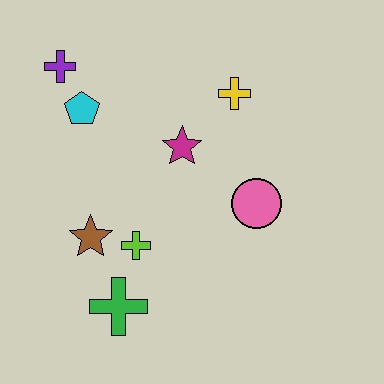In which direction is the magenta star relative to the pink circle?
The magenta star is to the left of the pink circle.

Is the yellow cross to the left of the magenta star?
No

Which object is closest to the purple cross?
The cyan pentagon is closest to the purple cross.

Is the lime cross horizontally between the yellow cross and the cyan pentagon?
Yes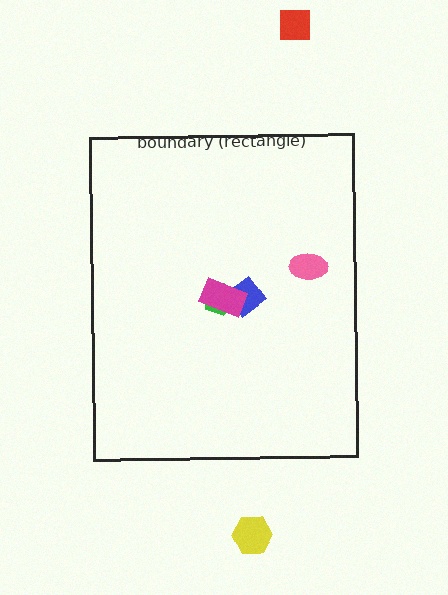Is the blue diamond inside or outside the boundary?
Inside.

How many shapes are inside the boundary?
4 inside, 2 outside.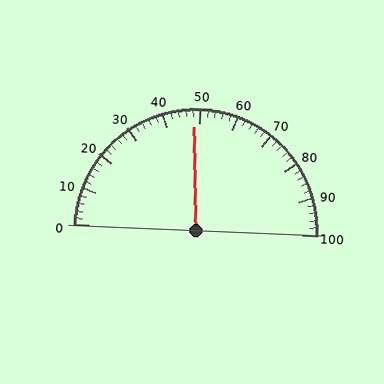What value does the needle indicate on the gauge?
The needle indicates approximately 48.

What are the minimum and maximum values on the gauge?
The gauge ranges from 0 to 100.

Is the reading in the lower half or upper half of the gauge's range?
The reading is in the lower half of the range (0 to 100).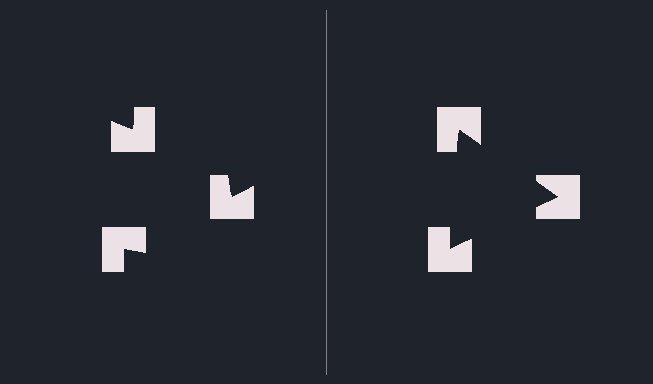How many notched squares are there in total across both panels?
6 — 3 on each side.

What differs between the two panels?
The notched squares are positioned identically on both sides; only the wedge orientations differ. On the right they align to a triangle; on the left they are misaligned.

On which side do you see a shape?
An illusory triangle appears on the right side. On the left side the wedge cuts are rotated, so no coherent shape forms.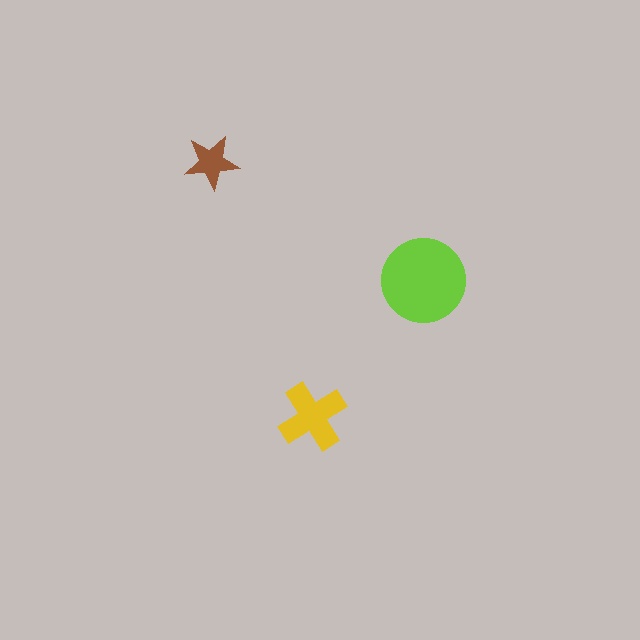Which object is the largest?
The lime circle.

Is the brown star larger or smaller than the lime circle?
Smaller.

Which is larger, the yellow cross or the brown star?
The yellow cross.